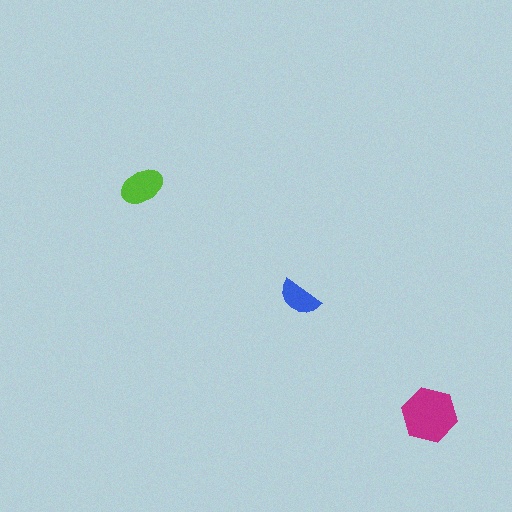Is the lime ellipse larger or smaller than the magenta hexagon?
Smaller.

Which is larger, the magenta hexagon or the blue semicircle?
The magenta hexagon.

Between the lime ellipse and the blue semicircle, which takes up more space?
The lime ellipse.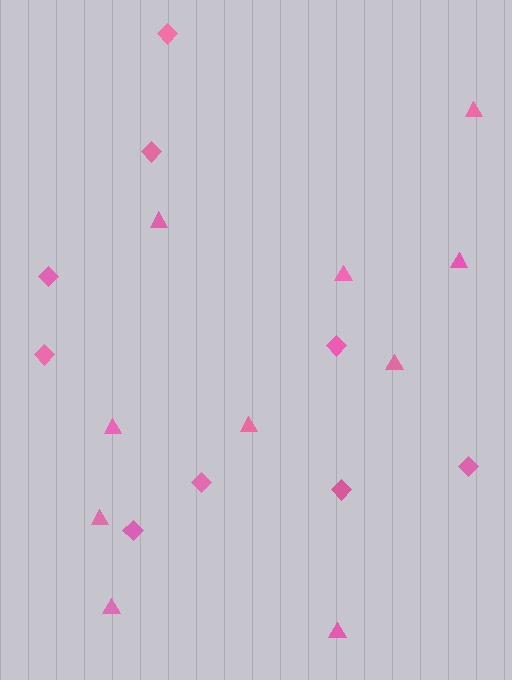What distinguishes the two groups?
There are 2 groups: one group of triangles (10) and one group of diamonds (9).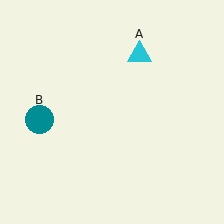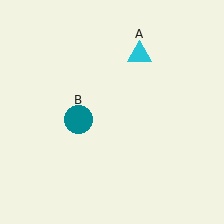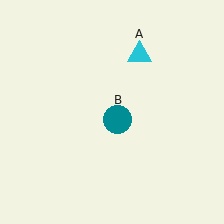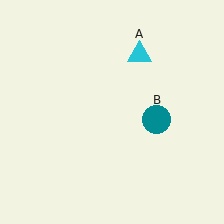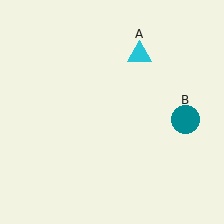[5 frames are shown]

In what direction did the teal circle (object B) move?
The teal circle (object B) moved right.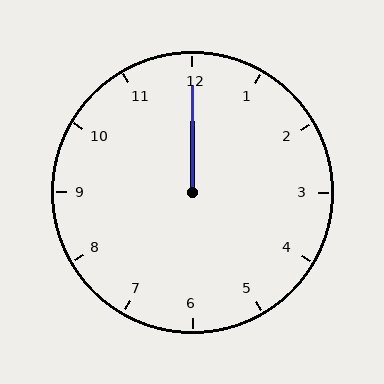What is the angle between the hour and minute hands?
Approximately 0 degrees.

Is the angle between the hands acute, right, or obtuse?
It is acute.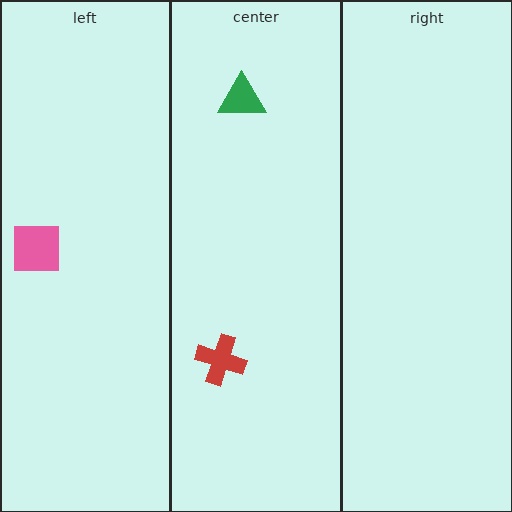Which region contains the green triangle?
The center region.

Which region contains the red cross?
The center region.